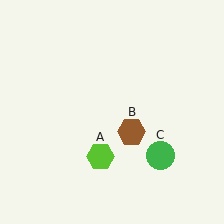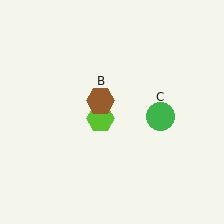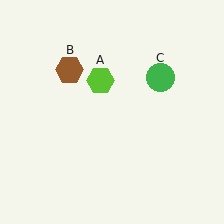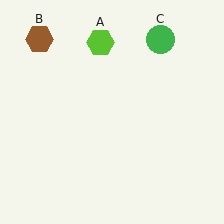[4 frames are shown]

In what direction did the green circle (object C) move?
The green circle (object C) moved up.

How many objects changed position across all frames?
3 objects changed position: lime hexagon (object A), brown hexagon (object B), green circle (object C).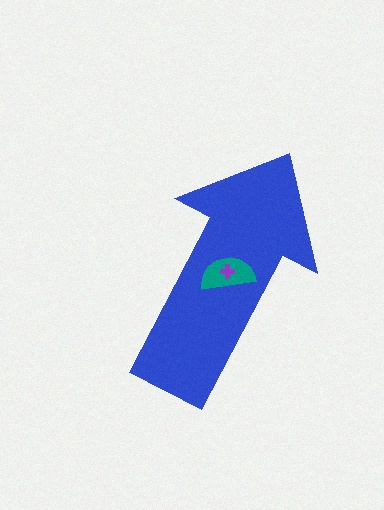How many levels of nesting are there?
3.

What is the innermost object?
The purple cross.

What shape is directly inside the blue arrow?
The teal semicircle.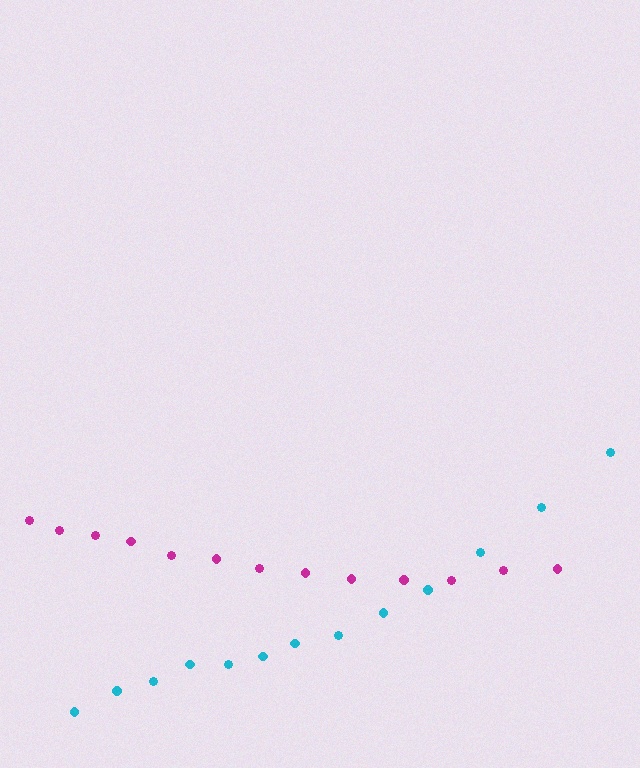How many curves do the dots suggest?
There are 2 distinct paths.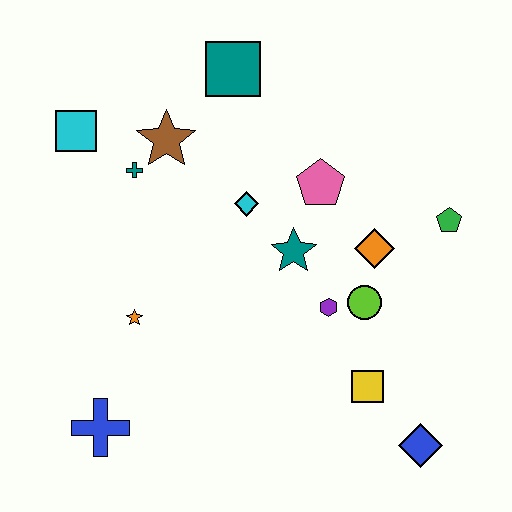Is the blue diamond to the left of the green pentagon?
Yes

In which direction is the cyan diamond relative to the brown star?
The cyan diamond is to the right of the brown star.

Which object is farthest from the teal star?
The blue cross is farthest from the teal star.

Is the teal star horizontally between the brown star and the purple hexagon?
Yes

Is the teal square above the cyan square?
Yes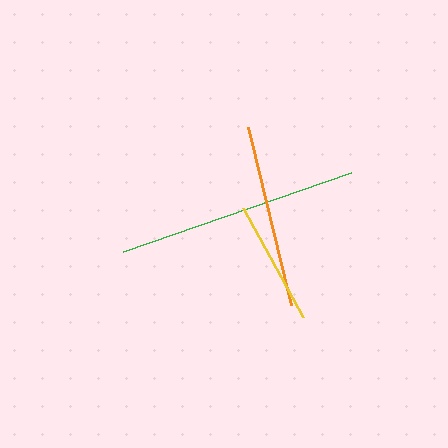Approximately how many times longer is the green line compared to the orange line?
The green line is approximately 1.3 times the length of the orange line.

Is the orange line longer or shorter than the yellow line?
The orange line is longer than the yellow line.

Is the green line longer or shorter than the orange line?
The green line is longer than the orange line.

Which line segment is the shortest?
The yellow line is the shortest at approximately 124 pixels.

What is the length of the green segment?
The green segment is approximately 241 pixels long.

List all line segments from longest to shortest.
From longest to shortest: green, orange, yellow.